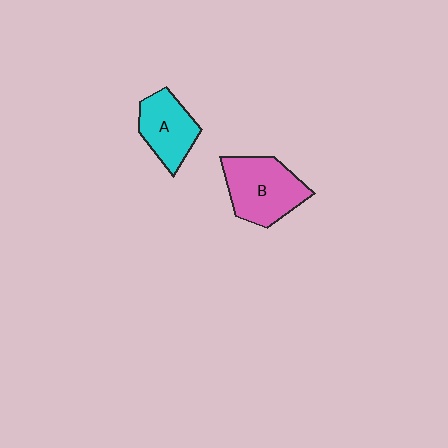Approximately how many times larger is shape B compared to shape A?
Approximately 1.4 times.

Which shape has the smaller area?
Shape A (cyan).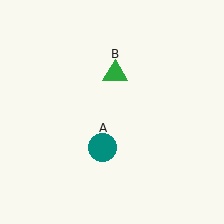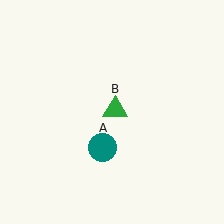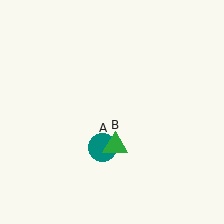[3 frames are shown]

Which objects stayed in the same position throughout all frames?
Teal circle (object A) remained stationary.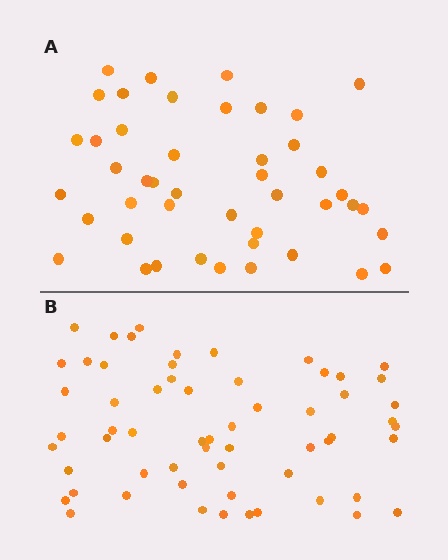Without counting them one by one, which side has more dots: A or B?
Region B (the bottom region) has more dots.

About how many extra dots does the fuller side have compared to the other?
Region B has approximately 15 more dots than region A.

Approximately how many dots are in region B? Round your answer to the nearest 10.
About 60 dots.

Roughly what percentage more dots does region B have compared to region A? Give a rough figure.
About 35% more.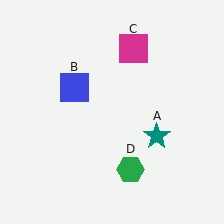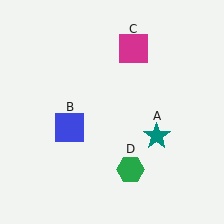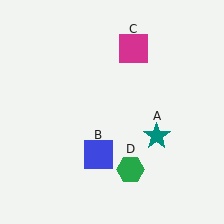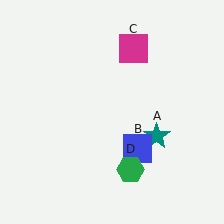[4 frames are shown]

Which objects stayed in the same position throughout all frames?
Teal star (object A) and magenta square (object C) and green hexagon (object D) remained stationary.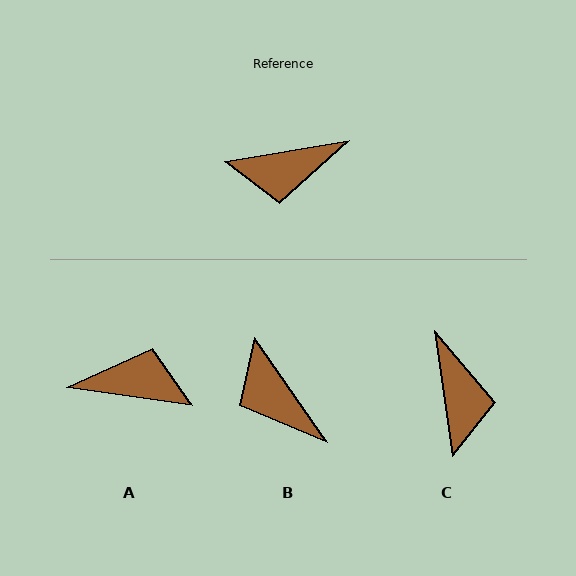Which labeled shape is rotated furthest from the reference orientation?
A, about 162 degrees away.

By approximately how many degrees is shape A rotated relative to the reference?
Approximately 162 degrees counter-clockwise.